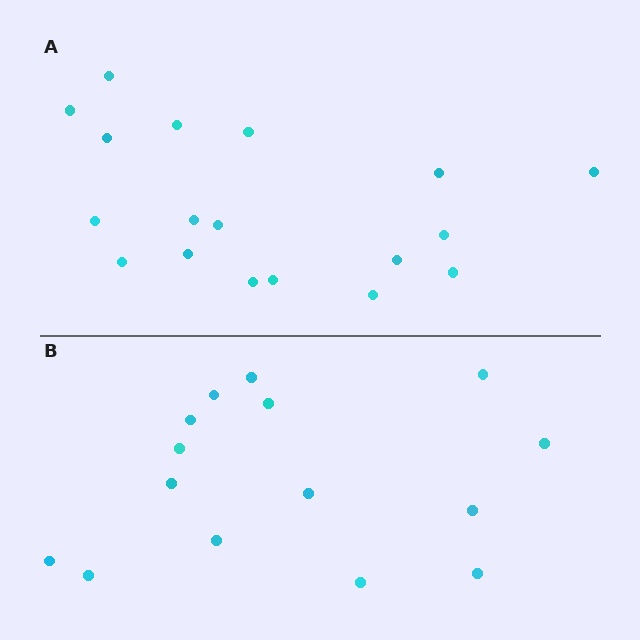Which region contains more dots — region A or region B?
Region A (the top region) has more dots.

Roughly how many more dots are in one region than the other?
Region A has just a few more — roughly 2 or 3 more dots than region B.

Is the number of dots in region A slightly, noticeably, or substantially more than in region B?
Region A has only slightly more — the two regions are fairly close. The ratio is roughly 1.2 to 1.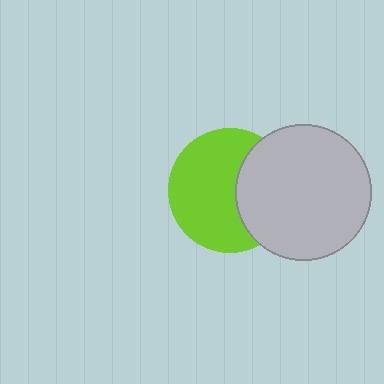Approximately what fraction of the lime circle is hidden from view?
Roughly 35% of the lime circle is hidden behind the light gray circle.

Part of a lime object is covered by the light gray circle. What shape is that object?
It is a circle.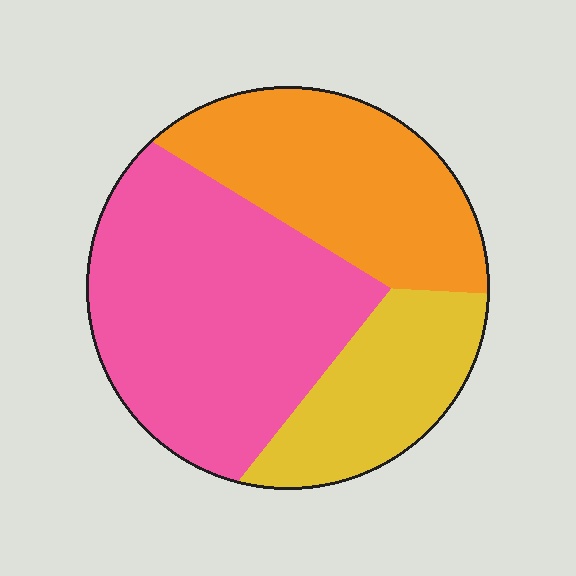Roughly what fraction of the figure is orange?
Orange takes up about one third (1/3) of the figure.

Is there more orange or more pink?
Pink.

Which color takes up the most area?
Pink, at roughly 50%.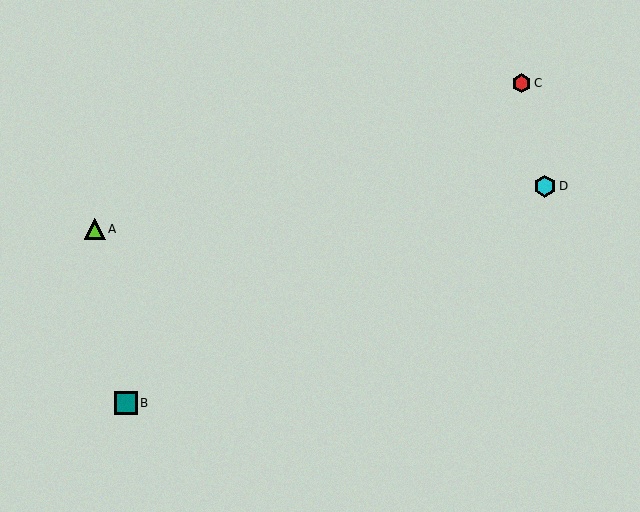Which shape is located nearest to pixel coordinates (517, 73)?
The red hexagon (labeled C) at (521, 83) is nearest to that location.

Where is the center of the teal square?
The center of the teal square is at (126, 403).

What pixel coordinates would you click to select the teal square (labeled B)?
Click at (126, 403) to select the teal square B.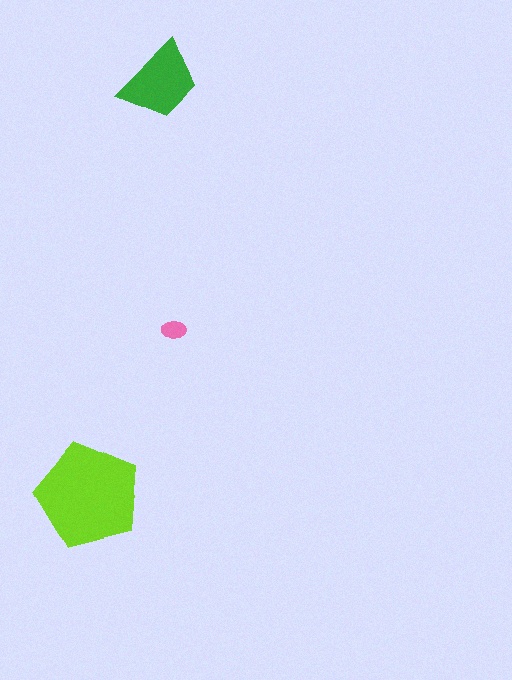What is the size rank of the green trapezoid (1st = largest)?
2nd.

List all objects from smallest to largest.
The pink ellipse, the green trapezoid, the lime pentagon.